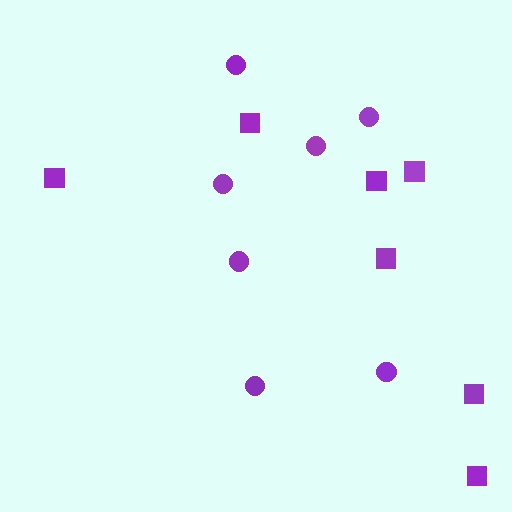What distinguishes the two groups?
There are 2 groups: one group of circles (7) and one group of squares (7).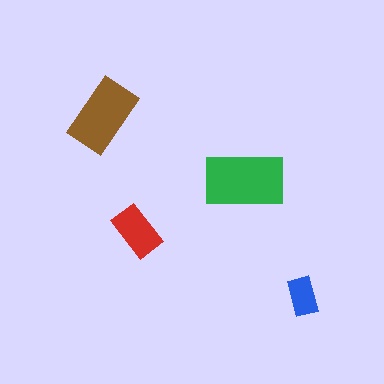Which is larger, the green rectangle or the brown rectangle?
The green one.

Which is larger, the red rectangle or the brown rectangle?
The brown one.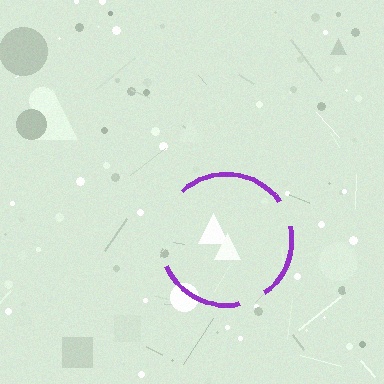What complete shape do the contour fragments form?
The contour fragments form a circle.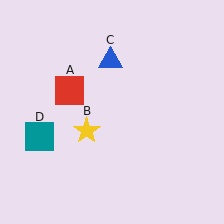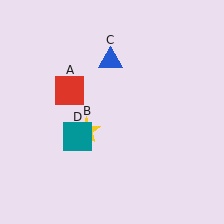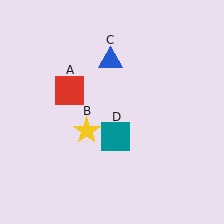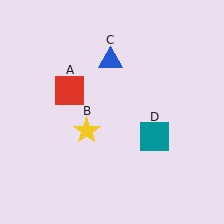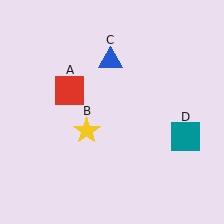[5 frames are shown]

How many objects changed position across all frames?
1 object changed position: teal square (object D).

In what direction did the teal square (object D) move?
The teal square (object D) moved right.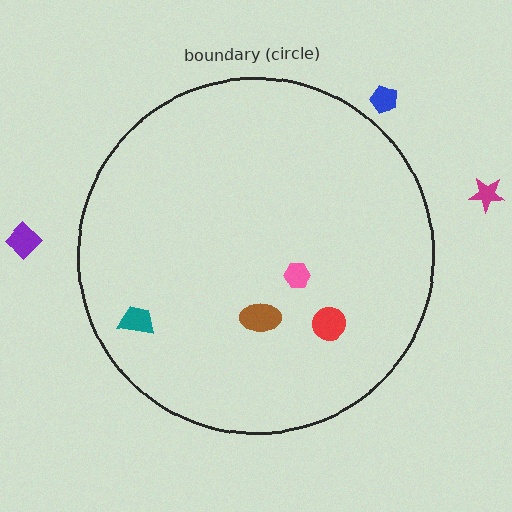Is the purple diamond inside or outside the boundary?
Outside.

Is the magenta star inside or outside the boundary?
Outside.